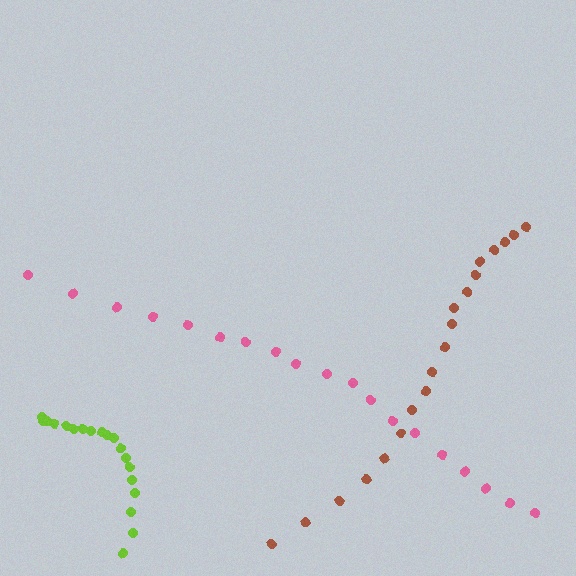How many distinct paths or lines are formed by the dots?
There are 3 distinct paths.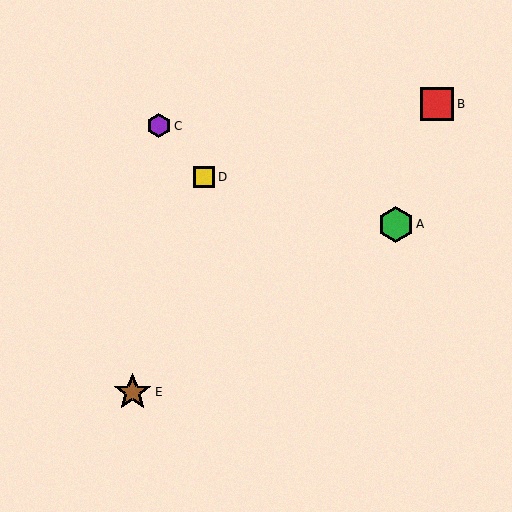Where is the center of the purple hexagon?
The center of the purple hexagon is at (159, 126).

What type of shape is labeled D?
Shape D is a yellow square.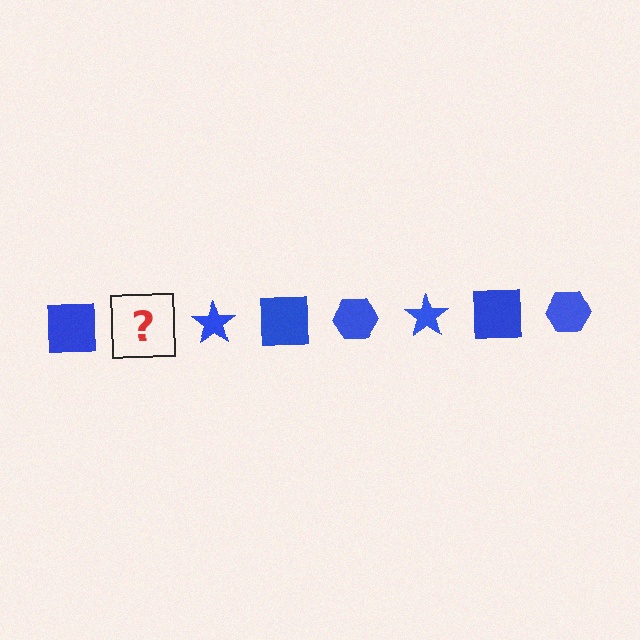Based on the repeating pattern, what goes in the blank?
The blank should be a blue hexagon.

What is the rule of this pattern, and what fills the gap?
The rule is that the pattern cycles through square, hexagon, star shapes in blue. The gap should be filled with a blue hexagon.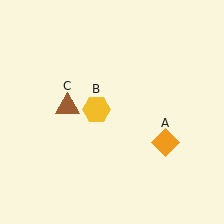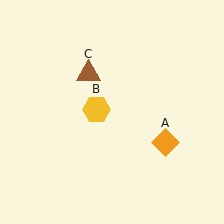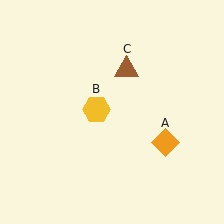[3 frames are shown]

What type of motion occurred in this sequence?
The brown triangle (object C) rotated clockwise around the center of the scene.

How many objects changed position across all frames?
1 object changed position: brown triangle (object C).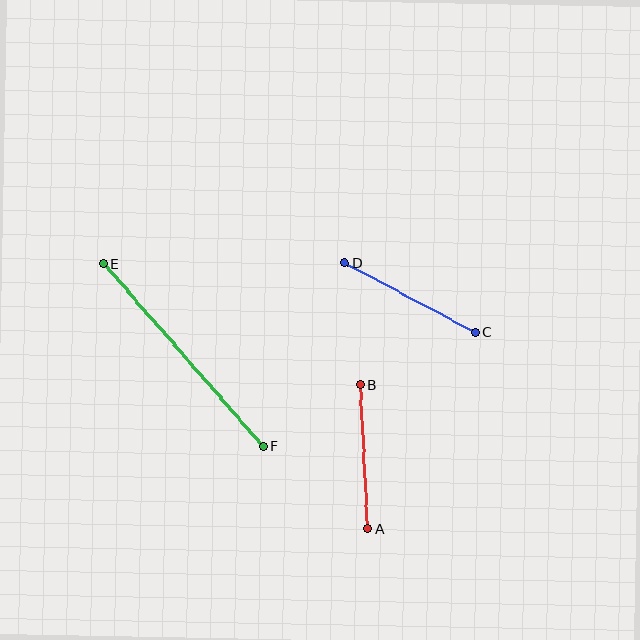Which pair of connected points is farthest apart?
Points E and F are farthest apart.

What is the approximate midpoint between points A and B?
The midpoint is at approximately (364, 457) pixels.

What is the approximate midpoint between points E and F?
The midpoint is at approximately (183, 355) pixels.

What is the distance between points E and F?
The distance is approximately 243 pixels.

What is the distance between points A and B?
The distance is approximately 145 pixels.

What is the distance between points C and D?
The distance is approximately 148 pixels.